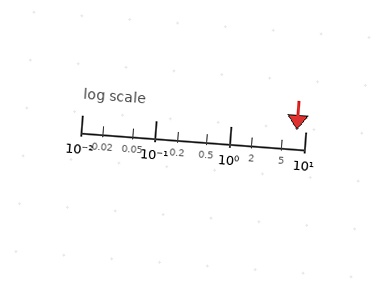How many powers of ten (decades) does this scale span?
The scale spans 3 decades, from 0.01 to 10.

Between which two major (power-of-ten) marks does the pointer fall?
The pointer is between 1 and 10.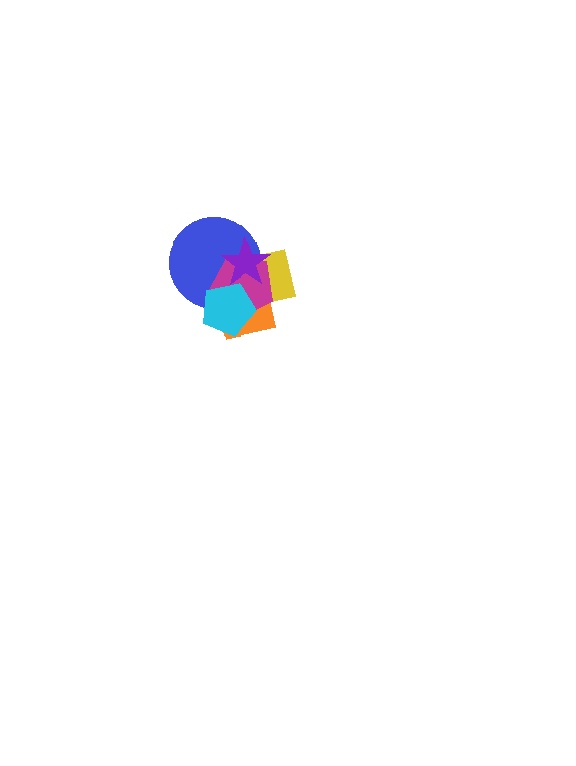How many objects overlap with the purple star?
4 objects overlap with the purple star.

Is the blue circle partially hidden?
Yes, it is partially covered by another shape.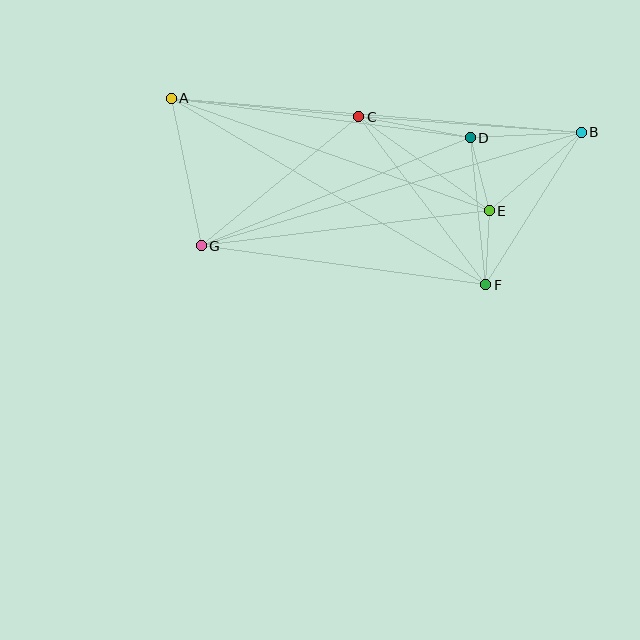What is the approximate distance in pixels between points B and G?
The distance between B and G is approximately 397 pixels.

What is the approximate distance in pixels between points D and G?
The distance between D and G is approximately 290 pixels.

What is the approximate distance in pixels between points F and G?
The distance between F and G is approximately 288 pixels.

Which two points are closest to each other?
Points E and F are closest to each other.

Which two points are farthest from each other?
Points A and B are farthest from each other.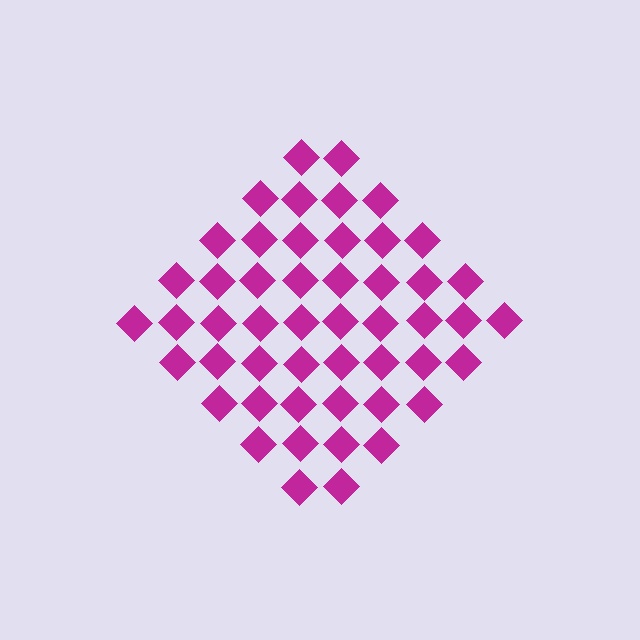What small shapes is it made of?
It is made of small diamonds.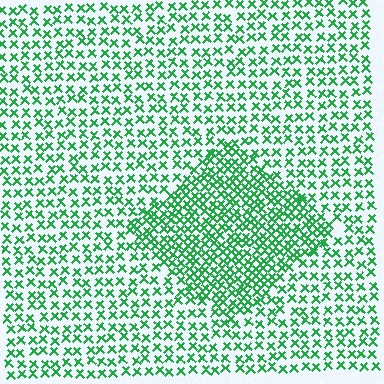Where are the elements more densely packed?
The elements are more densely packed inside the diamond boundary.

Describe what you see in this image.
The image contains small green elements arranged at two different densities. A diamond-shaped region is visible where the elements are more densely packed than the surrounding area.